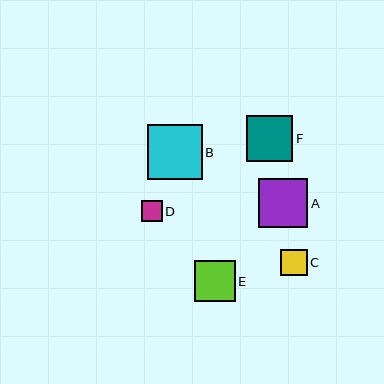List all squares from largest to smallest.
From largest to smallest: B, A, F, E, C, D.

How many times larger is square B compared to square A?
Square B is approximately 1.1 times the size of square A.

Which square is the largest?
Square B is the largest with a size of approximately 55 pixels.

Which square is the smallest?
Square D is the smallest with a size of approximately 21 pixels.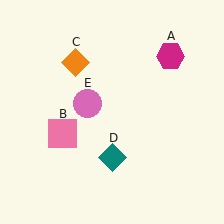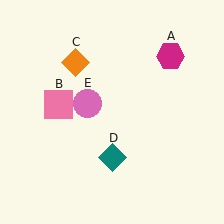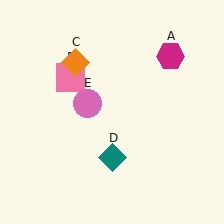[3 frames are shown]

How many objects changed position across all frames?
1 object changed position: pink square (object B).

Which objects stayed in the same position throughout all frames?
Magenta hexagon (object A) and orange diamond (object C) and teal diamond (object D) and pink circle (object E) remained stationary.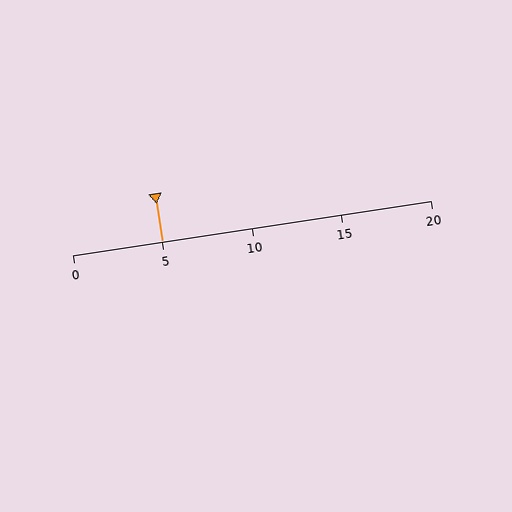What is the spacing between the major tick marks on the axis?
The major ticks are spaced 5 apart.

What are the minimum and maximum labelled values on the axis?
The axis runs from 0 to 20.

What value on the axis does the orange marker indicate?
The marker indicates approximately 5.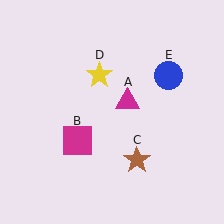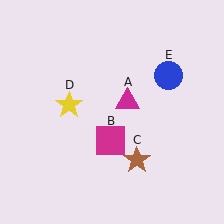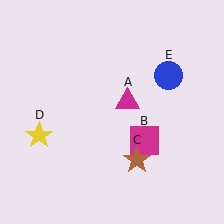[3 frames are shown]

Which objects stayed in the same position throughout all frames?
Magenta triangle (object A) and brown star (object C) and blue circle (object E) remained stationary.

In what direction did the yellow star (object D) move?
The yellow star (object D) moved down and to the left.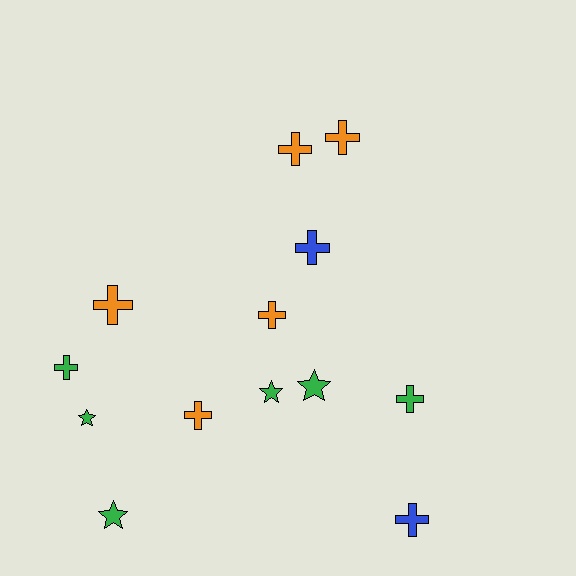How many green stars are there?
There are 4 green stars.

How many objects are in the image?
There are 13 objects.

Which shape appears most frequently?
Cross, with 9 objects.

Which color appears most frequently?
Green, with 6 objects.